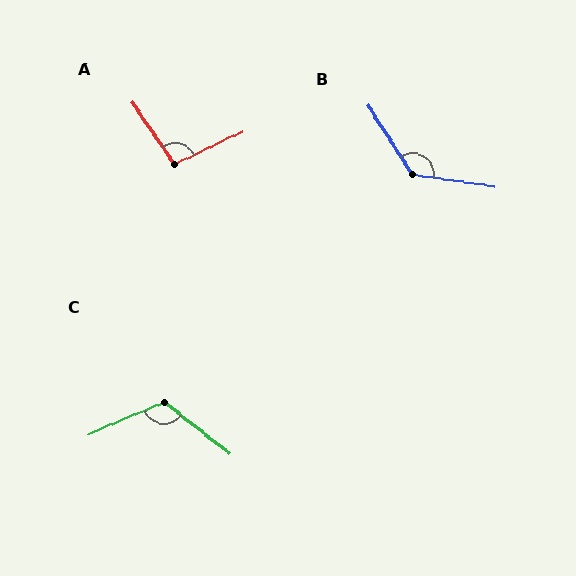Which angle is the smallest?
A, at approximately 99 degrees.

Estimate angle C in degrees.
Approximately 119 degrees.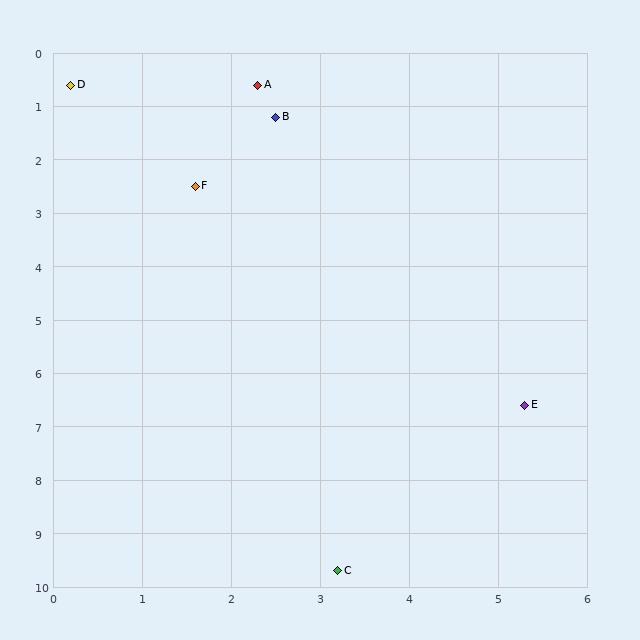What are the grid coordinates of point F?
Point F is at approximately (1.6, 2.5).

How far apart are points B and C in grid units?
Points B and C are about 8.5 grid units apart.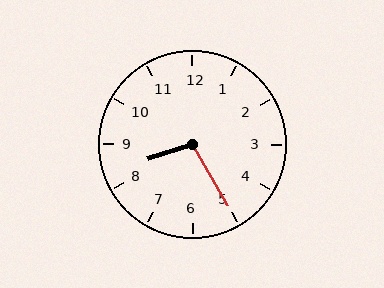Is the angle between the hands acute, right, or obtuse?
It is obtuse.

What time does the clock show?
8:25.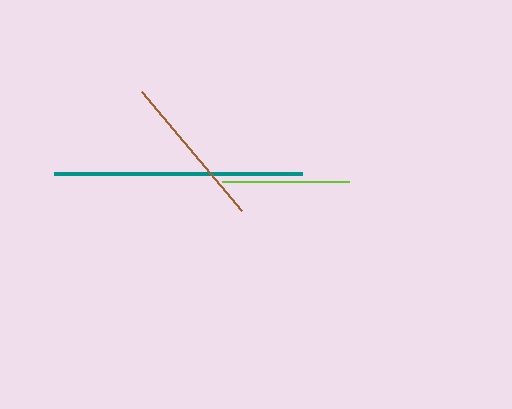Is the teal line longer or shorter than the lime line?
The teal line is longer than the lime line.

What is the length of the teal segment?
The teal segment is approximately 248 pixels long.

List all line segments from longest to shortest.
From longest to shortest: teal, brown, lime.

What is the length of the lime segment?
The lime segment is approximately 127 pixels long.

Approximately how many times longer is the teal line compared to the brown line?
The teal line is approximately 1.6 times the length of the brown line.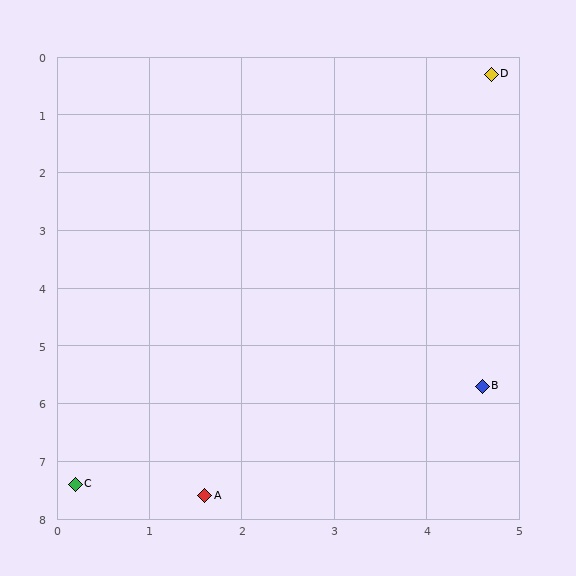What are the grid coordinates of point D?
Point D is at approximately (4.7, 0.3).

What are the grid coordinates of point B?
Point B is at approximately (4.6, 5.7).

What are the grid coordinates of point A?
Point A is at approximately (1.6, 7.6).